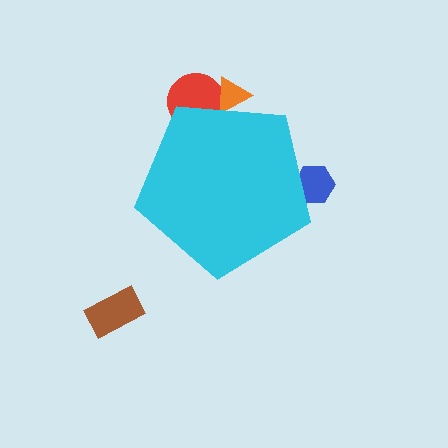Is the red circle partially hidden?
Yes, the red circle is partially hidden behind the cyan pentagon.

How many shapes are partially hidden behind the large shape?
3 shapes are partially hidden.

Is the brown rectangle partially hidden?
No, the brown rectangle is fully visible.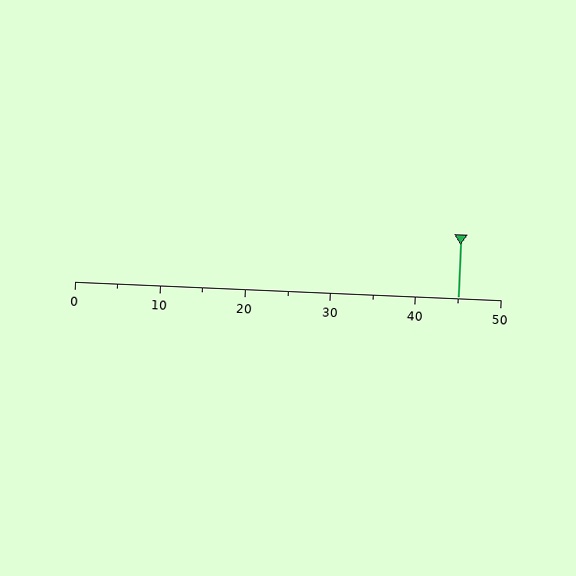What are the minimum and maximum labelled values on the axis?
The axis runs from 0 to 50.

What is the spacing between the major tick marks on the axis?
The major ticks are spaced 10 apart.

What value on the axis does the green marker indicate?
The marker indicates approximately 45.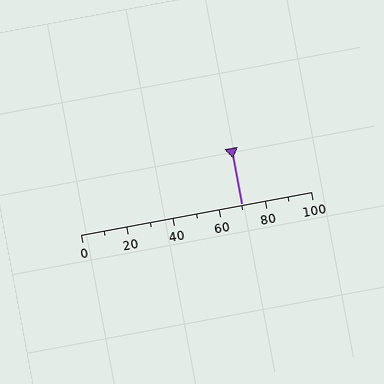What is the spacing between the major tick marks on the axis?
The major ticks are spaced 20 apart.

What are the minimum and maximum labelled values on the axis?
The axis runs from 0 to 100.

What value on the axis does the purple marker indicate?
The marker indicates approximately 70.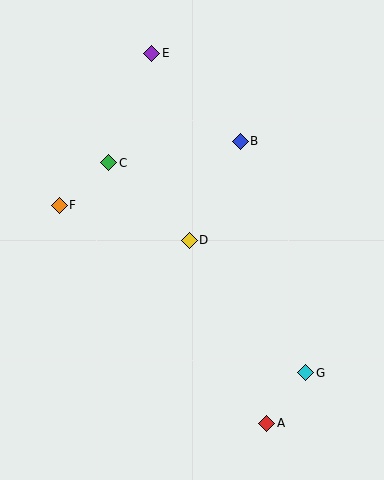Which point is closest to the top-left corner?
Point E is closest to the top-left corner.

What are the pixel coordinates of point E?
Point E is at (152, 53).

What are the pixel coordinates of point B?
Point B is at (240, 141).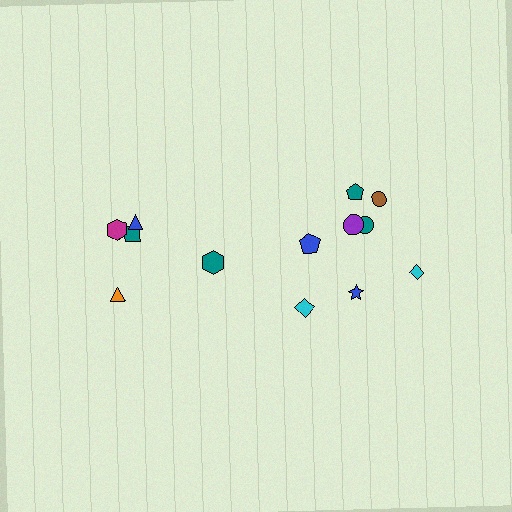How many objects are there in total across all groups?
There are 13 objects.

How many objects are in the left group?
There are 5 objects.